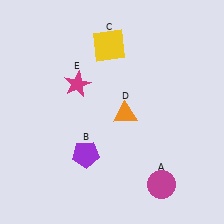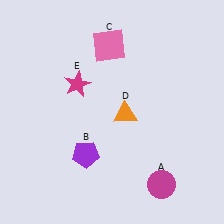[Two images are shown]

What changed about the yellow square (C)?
In Image 1, C is yellow. In Image 2, it changed to pink.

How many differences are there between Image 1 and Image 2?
There is 1 difference between the two images.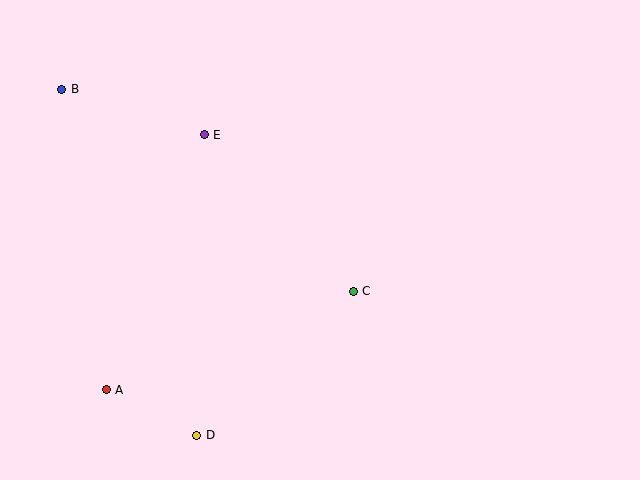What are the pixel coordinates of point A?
Point A is at (106, 390).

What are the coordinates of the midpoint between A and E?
The midpoint between A and E is at (155, 262).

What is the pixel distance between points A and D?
The distance between A and D is 101 pixels.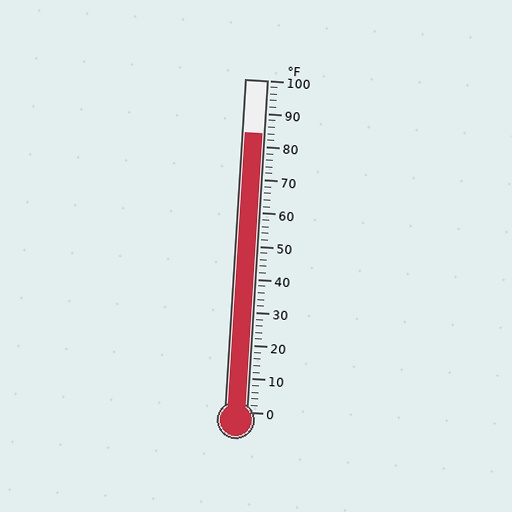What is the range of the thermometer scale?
The thermometer scale ranges from 0°F to 100°F.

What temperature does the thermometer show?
The thermometer shows approximately 84°F.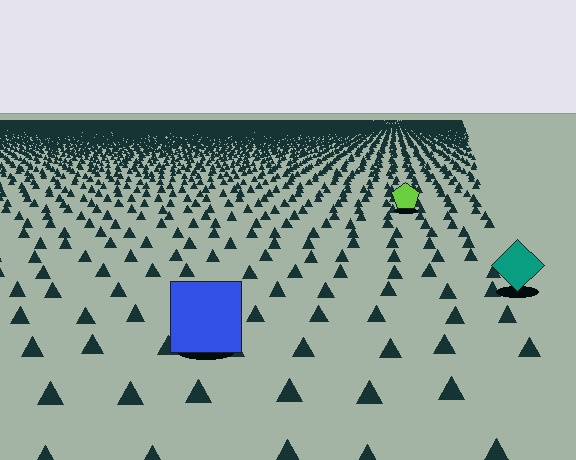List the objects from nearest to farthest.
From nearest to farthest: the blue square, the teal diamond, the lime pentagon.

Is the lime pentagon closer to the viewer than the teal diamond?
No. The teal diamond is closer — you can tell from the texture gradient: the ground texture is coarser near it.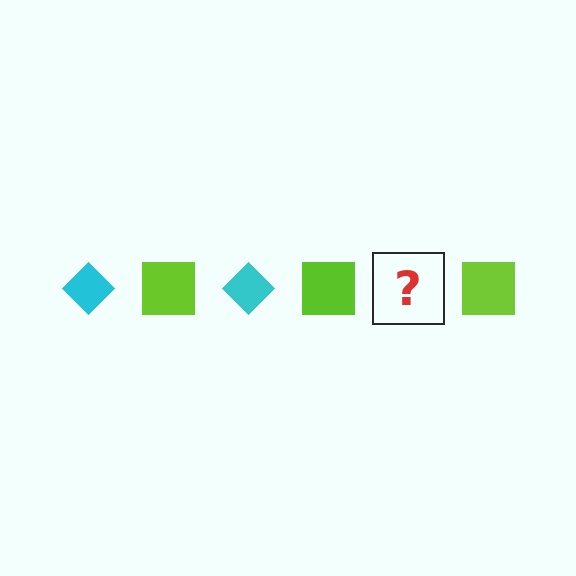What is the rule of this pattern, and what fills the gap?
The rule is that the pattern alternates between cyan diamond and lime square. The gap should be filled with a cyan diamond.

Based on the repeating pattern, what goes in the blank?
The blank should be a cyan diamond.